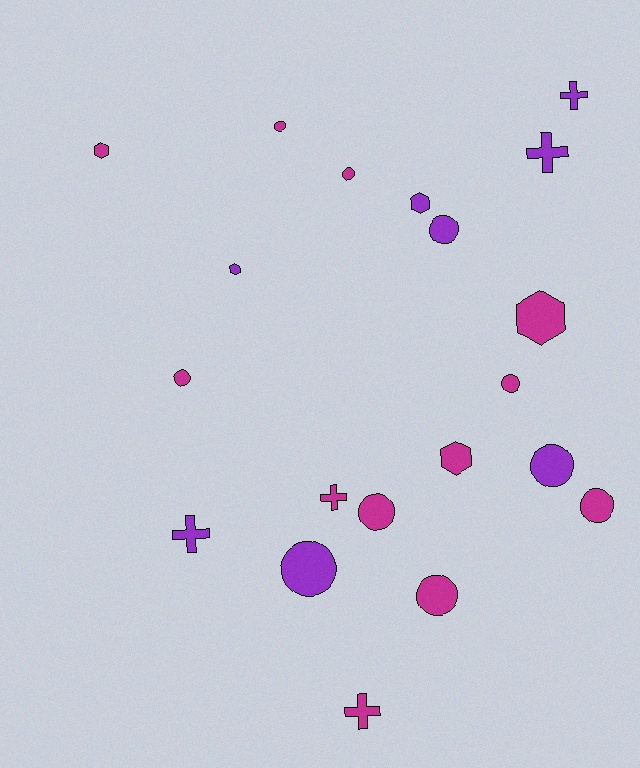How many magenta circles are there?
There are 7 magenta circles.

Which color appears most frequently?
Magenta, with 12 objects.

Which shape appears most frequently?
Circle, with 10 objects.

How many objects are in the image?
There are 20 objects.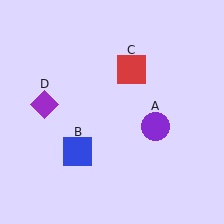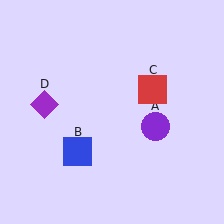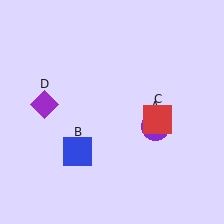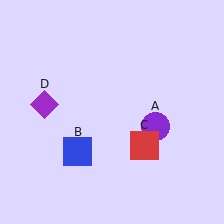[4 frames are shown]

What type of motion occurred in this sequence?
The red square (object C) rotated clockwise around the center of the scene.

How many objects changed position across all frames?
1 object changed position: red square (object C).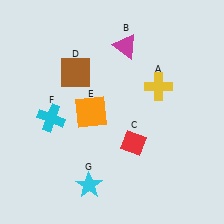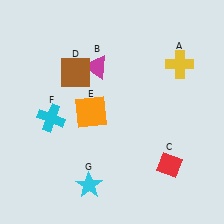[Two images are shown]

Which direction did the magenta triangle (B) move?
The magenta triangle (B) moved left.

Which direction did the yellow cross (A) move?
The yellow cross (A) moved up.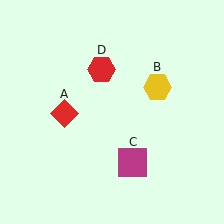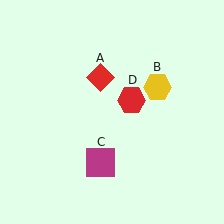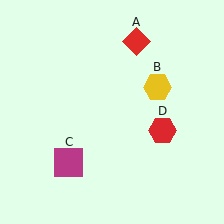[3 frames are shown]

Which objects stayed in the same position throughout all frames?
Yellow hexagon (object B) remained stationary.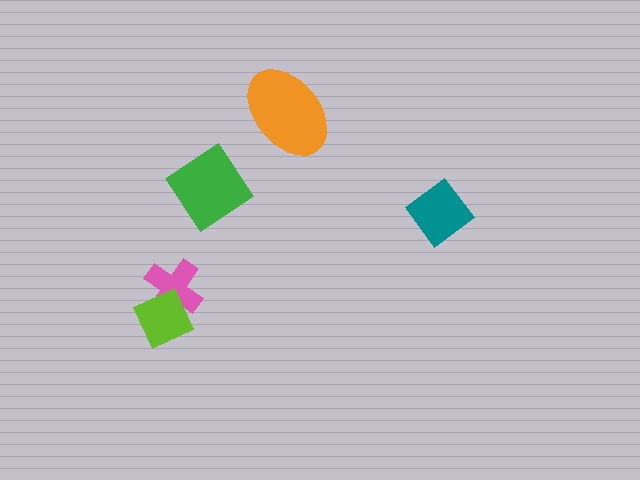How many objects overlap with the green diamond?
0 objects overlap with the green diamond.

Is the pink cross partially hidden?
Yes, it is partially covered by another shape.